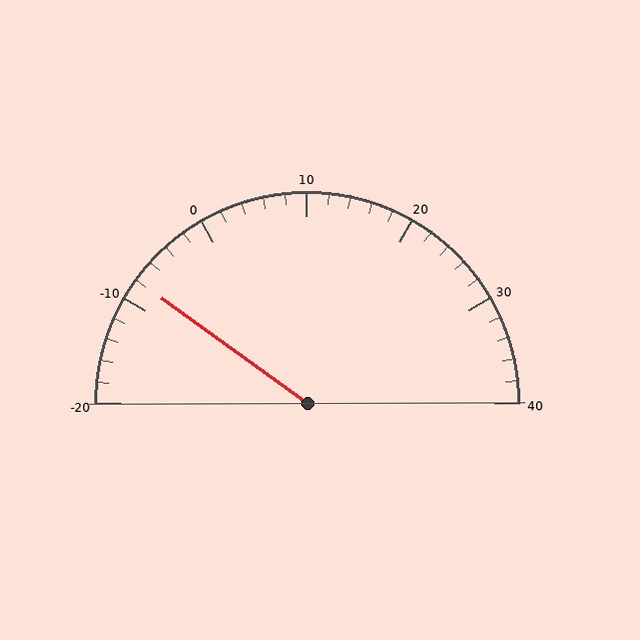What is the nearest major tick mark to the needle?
The nearest major tick mark is -10.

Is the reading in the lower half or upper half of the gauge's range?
The reading is in the lower half of the range (-20 to 40).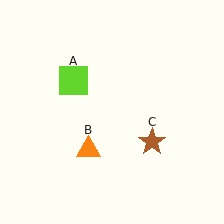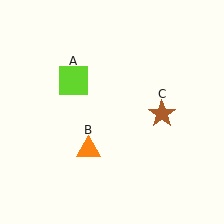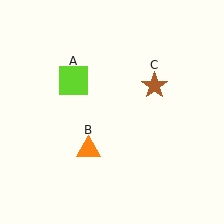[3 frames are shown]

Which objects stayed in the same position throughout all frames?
Lime square (object A) and orange triangle (object B) remained stationary.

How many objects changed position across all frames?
1 object changed position: brown star (object C).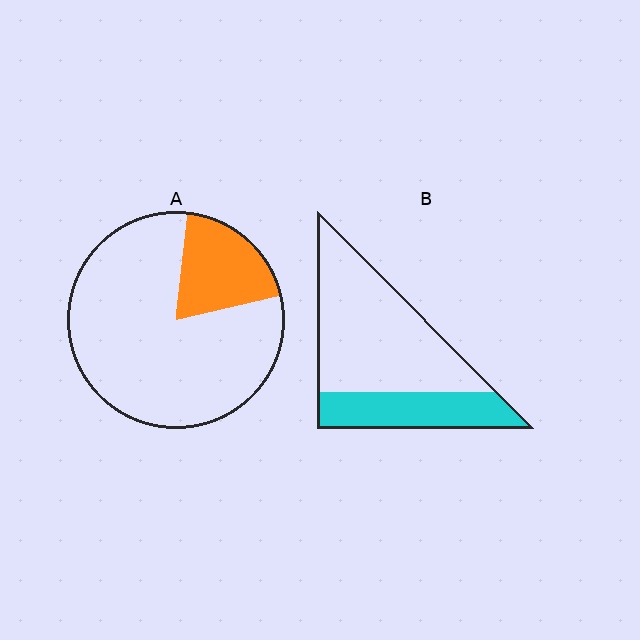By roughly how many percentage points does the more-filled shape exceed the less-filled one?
By roughly 10 percentage points (B over A).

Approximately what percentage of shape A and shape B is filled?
A is approximately 20% and B is approximately 30%.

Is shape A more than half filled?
No.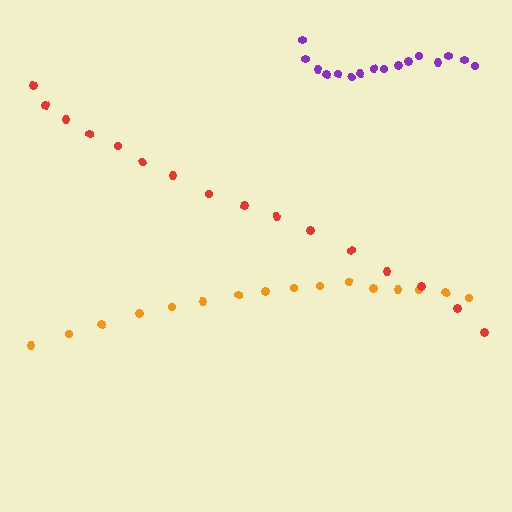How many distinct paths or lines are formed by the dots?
There are 3 distinct paths.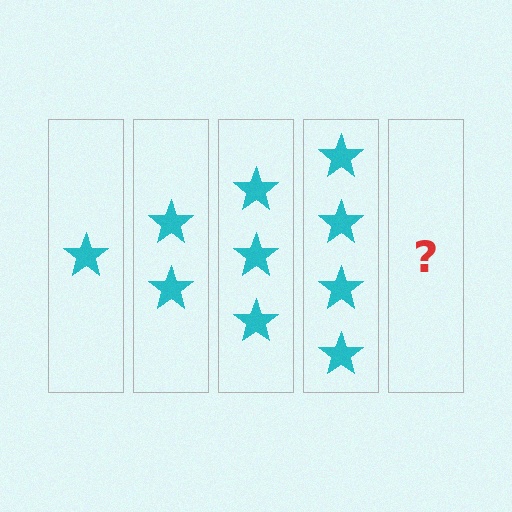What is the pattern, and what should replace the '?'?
The pattern is that each step adds one more star. The '?' should be 5 stars.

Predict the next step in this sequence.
The next step is 5 stars.